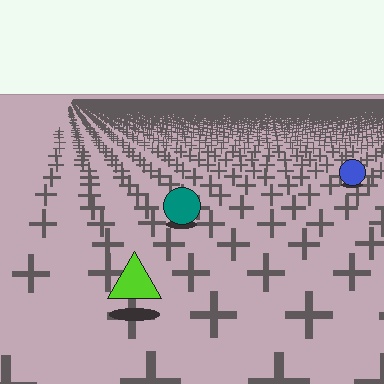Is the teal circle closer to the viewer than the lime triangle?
No. The lime triangle is closer — you can tell from the texture gradient: the ground texture is coarser near it.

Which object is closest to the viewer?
The lime triangle is closest. The texture marks near it are larger and more spread out.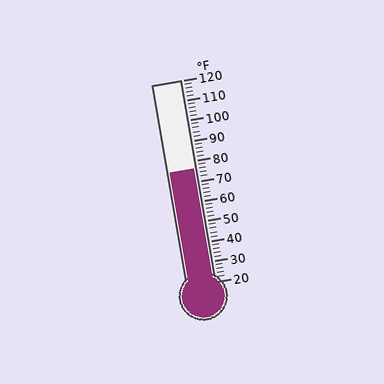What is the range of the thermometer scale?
The thermometer scale ranges from 20°F to 120°F.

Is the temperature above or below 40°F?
The temperature is above 40°F.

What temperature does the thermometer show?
The thermometer shows approximately 76°F.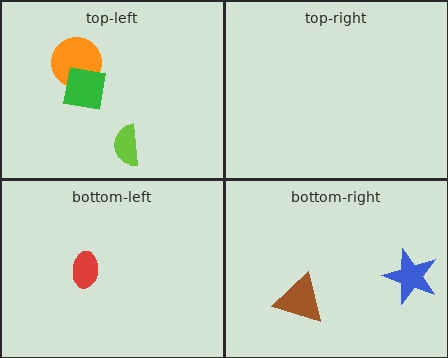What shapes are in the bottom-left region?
The red ellipse.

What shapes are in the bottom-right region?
The blue star, the brown triangle.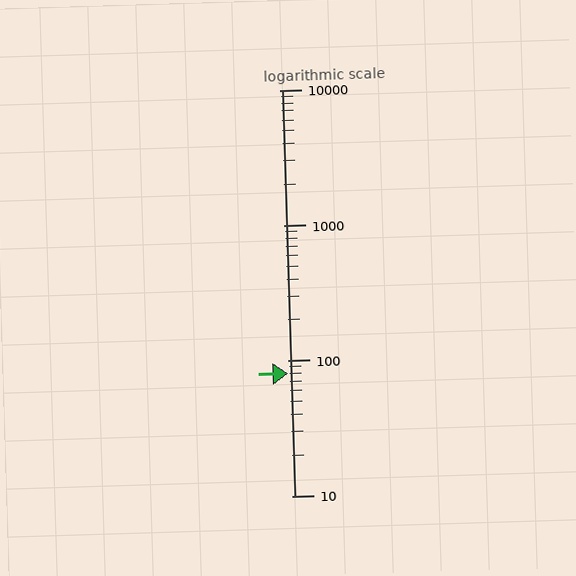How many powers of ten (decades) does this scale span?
The scale spans 3 decades, from 10 to 10000.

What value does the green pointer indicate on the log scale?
The pointer indicates approximately 81.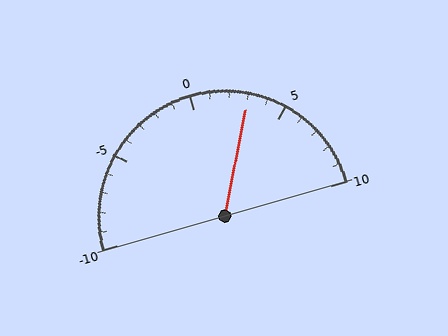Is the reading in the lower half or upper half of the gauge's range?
The reading is in the upper half of the range (-10 to 10).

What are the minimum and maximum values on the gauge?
The gauge ranges from -10 to 10.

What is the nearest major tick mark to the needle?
The nearest major tick mark is 5.